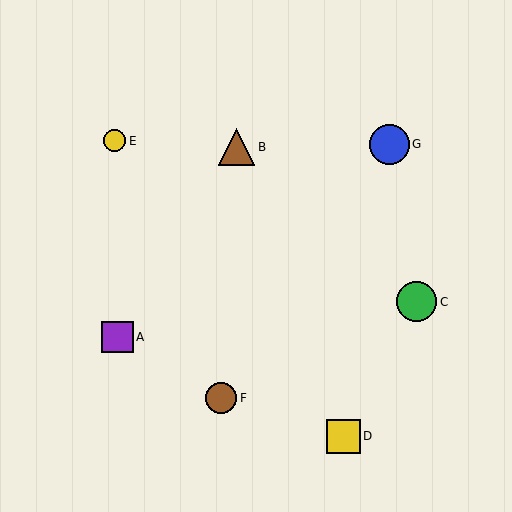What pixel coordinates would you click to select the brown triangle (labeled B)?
Click at (236, 147) to select the brown triangle B.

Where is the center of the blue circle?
The center of the blue circle is at (389, 144).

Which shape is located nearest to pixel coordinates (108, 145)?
The yellow circle (labeled E) at (115, 141) is nearest to that location.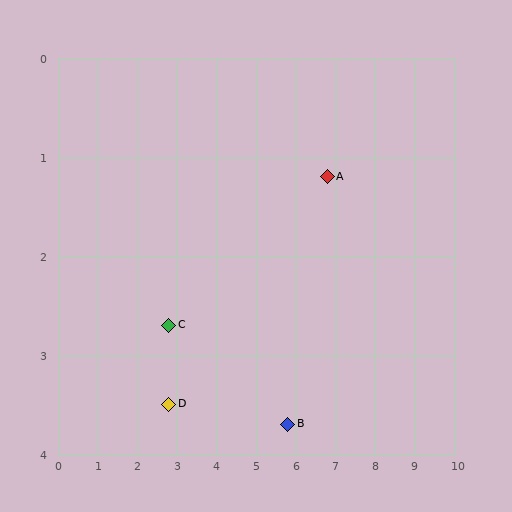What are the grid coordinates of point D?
Point D is at approximately (2.8, 3.5).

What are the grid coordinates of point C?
Point C is at approximately (2.8, 2.7).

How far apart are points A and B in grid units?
Points A and B are about 2.7 grid units apart.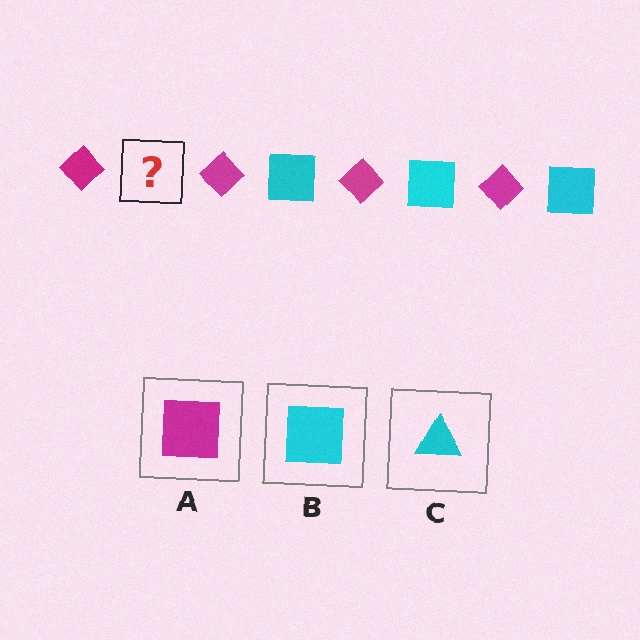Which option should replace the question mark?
Option B.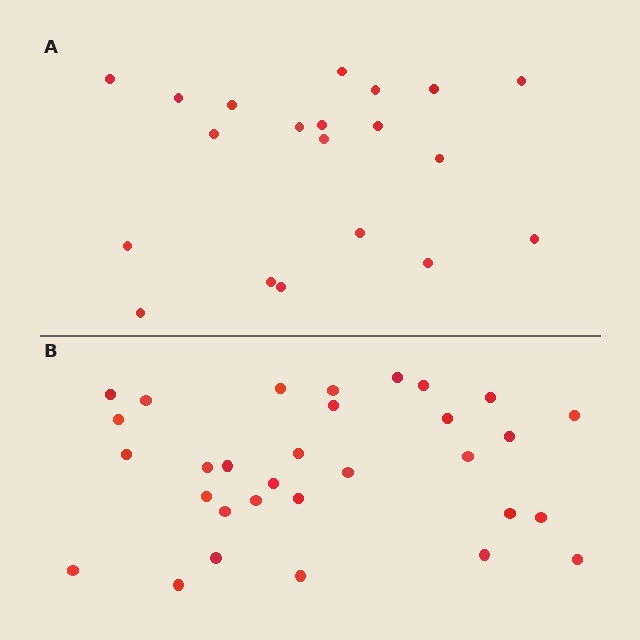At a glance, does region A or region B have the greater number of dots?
Region B (the bottom region) has more dots.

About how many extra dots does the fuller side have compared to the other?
Region B has roughly 12 or so more dots than region A.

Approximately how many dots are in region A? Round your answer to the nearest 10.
About 20 dots.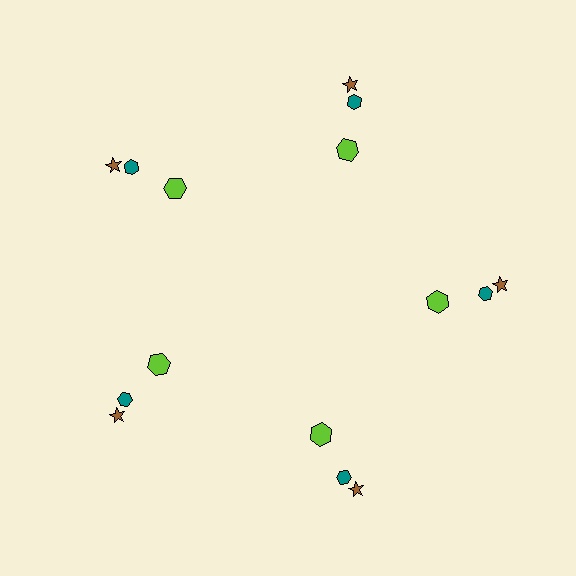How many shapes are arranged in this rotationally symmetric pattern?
There are 15 shapes, arranged in 5 groups of 3.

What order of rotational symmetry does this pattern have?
This pattern has 5-fold rotational symmetry.